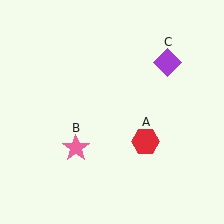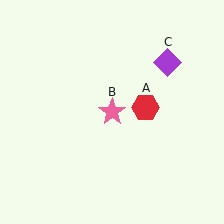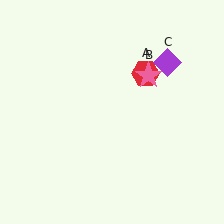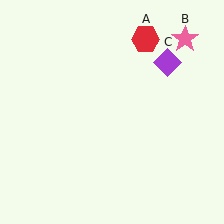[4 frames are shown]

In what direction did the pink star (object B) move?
The pink star (object B) moved up and to the right.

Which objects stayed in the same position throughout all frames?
Purple diamond (object C) remained stationary.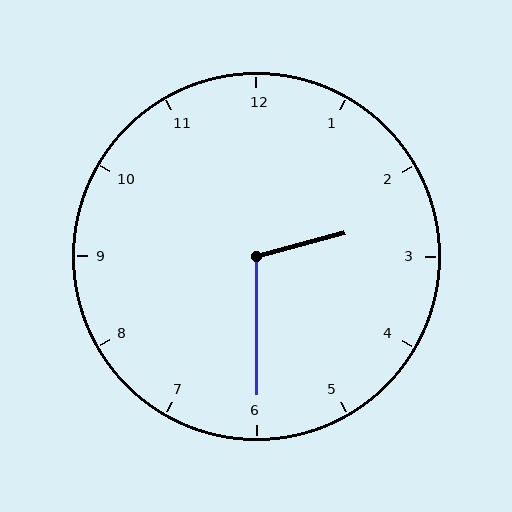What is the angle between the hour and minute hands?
Approximately 105 degrees.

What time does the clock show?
2:30.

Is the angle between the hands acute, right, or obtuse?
It is obtuse.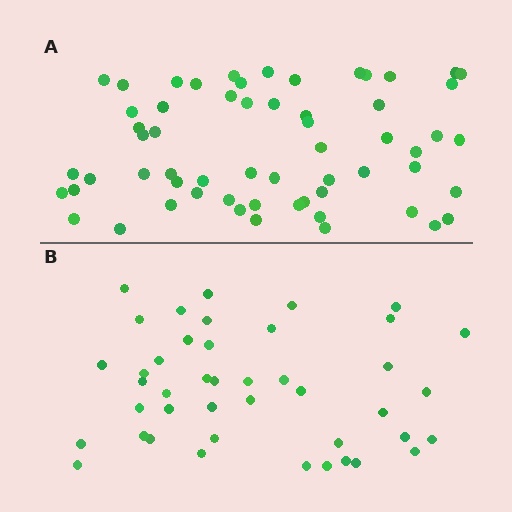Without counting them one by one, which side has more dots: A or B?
Region A (the top region) has more dots.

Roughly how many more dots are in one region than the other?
Region A has approximately 15 more dots than region B.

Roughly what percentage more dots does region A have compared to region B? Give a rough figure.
About 40% more.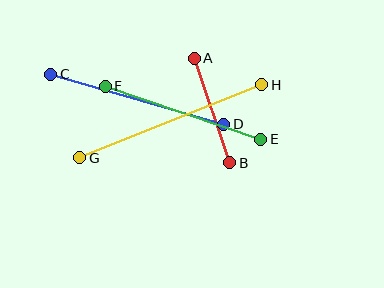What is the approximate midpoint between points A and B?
The midpoint is at approximately (212, 110) pixels.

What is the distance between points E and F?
The distance is approximately 164 pixels.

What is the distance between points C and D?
The distance is approximately 180 pixels.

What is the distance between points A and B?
The distance is approximately 110 pixels.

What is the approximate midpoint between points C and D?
The midpoint is at approximately (137, 99) pixels.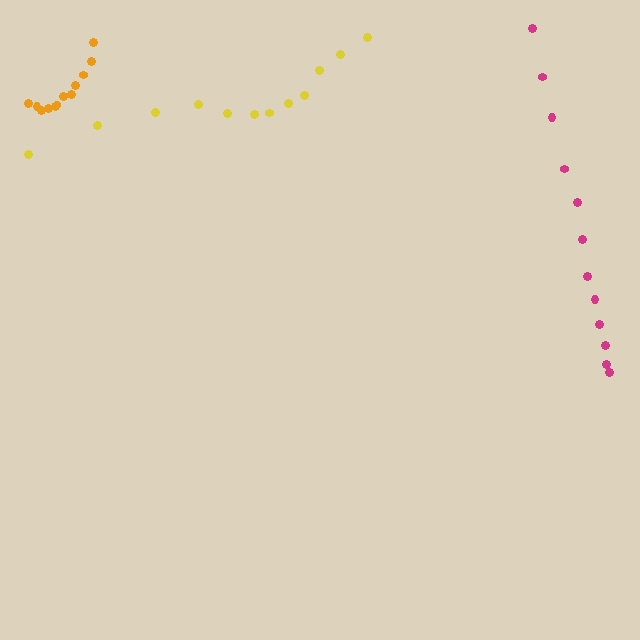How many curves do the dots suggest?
There are 3 distinct paths.